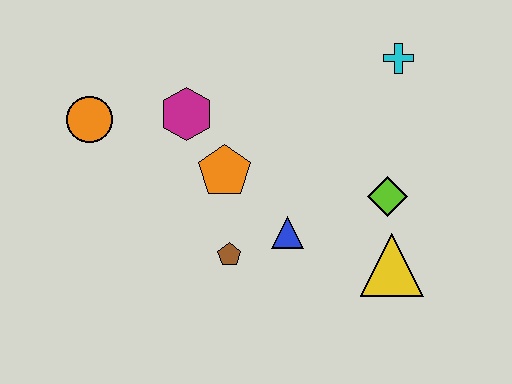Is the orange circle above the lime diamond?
Yes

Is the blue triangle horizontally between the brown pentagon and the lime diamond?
Yes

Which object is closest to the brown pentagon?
The blue triangle is closest to the brown pentagon.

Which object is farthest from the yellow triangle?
The orange circle is farthest from the yellow triangle.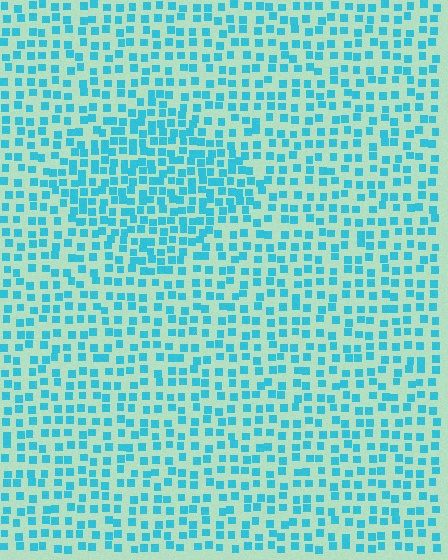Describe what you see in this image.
The image contains small cyan elements arranged at two different densities. A diamond-shaped region is visible where the elements are more densely packed than the surrounding area.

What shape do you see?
I see a diamond.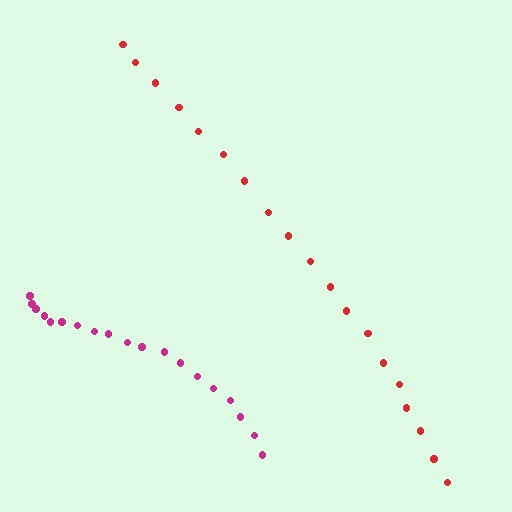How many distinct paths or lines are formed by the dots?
There are 2 distinct paths.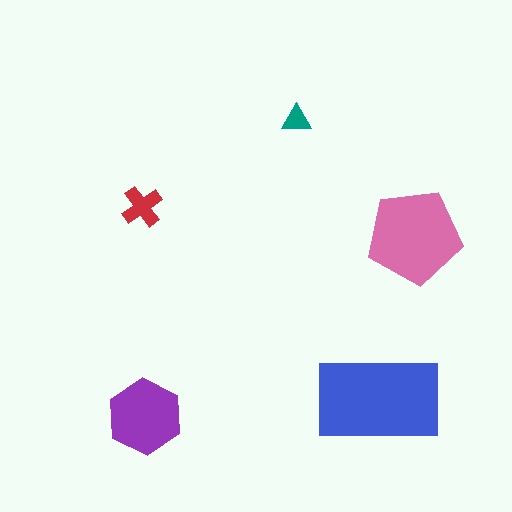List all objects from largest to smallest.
The blue rectangle, the pink pentagon, the purple hexagon, the red cross, the teal triangle.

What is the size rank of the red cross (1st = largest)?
4th.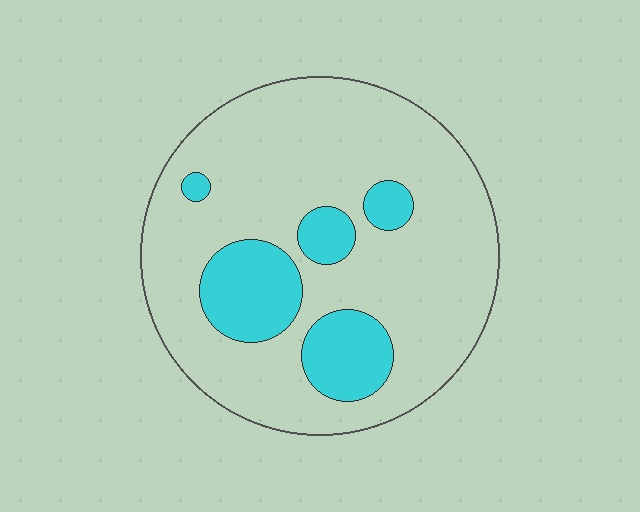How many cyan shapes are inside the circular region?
5.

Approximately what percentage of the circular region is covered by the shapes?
Approximately 20%.